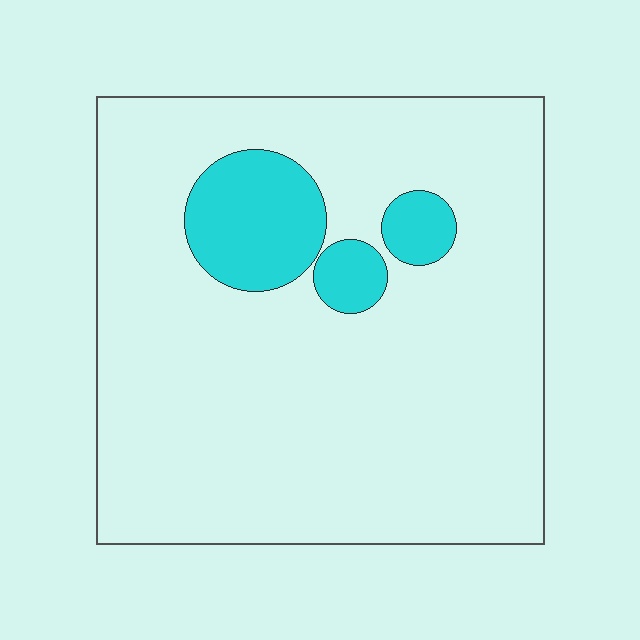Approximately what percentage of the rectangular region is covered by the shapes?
Approximately 10%.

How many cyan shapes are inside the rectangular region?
3.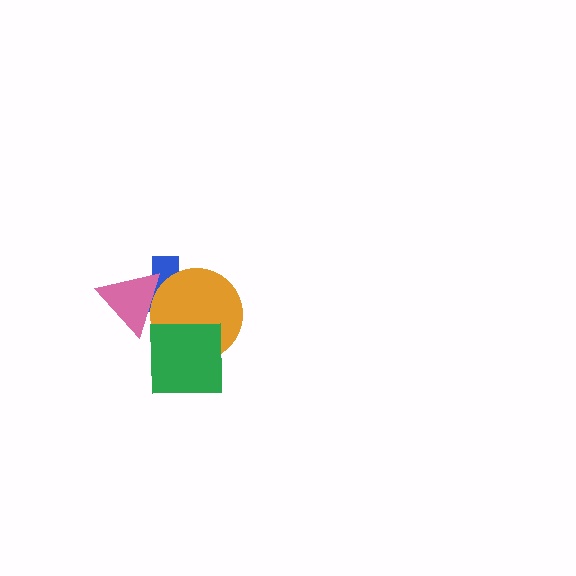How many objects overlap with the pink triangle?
2 objects overlap with the pink triangle.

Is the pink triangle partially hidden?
Yes, it is partially covered by another shape.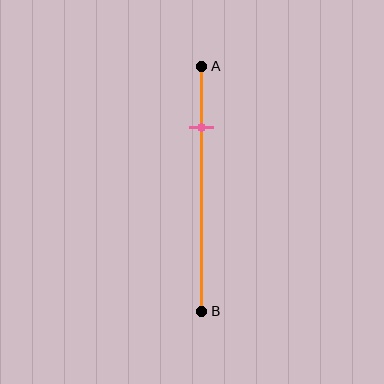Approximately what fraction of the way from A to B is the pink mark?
The pink mark is approximately 25% of the way from A to B.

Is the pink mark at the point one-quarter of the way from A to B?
Yes, the mark is approximately at the one-quarter point.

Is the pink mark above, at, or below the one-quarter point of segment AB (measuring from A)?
The pink mark is approximately at the one-quarter point of segment AB.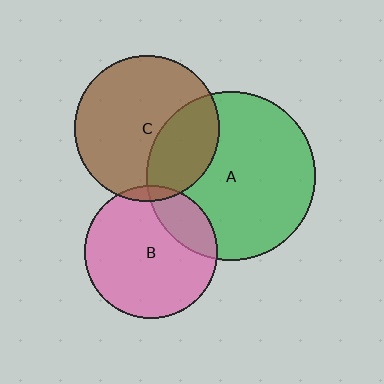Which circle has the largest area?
Circle A (green).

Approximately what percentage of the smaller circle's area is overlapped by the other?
Approximately 20%.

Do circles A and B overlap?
Yes.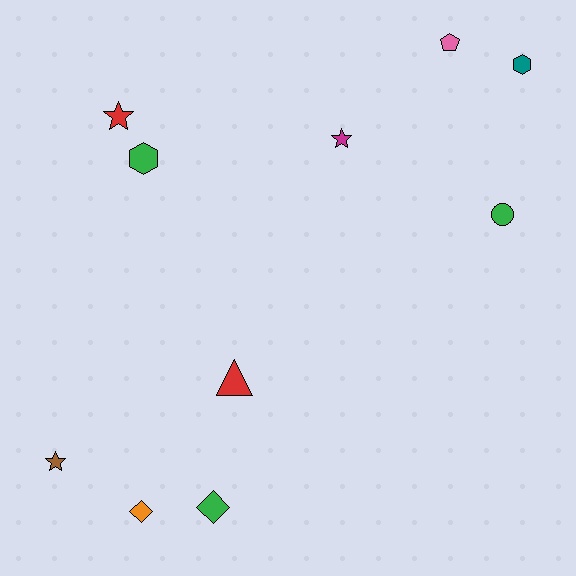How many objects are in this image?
There are 10 objects.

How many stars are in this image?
There are 3 stars.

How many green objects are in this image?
There are 3 green objects.